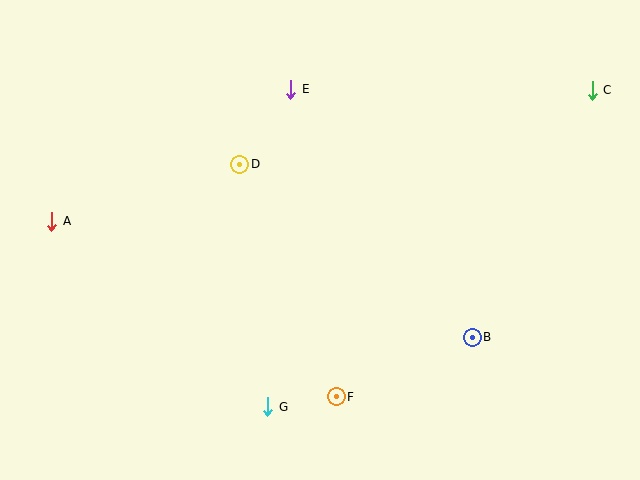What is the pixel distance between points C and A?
The distance between C and A is 556 pixels.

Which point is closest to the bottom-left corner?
Point A is closest to the bottom-left corner.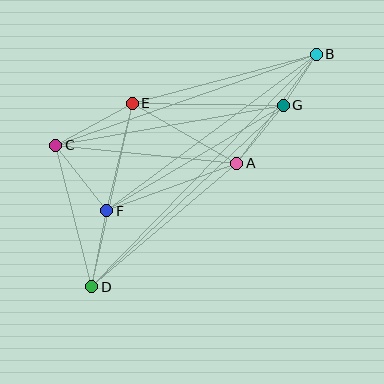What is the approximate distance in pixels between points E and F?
The distance between E and F is approximately 111 pixels.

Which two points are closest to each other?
Points B and G are closest to each other.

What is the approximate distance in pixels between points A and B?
The distance between A and B is approximately 135 pixels.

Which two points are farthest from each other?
Points B and D are farthest from each other.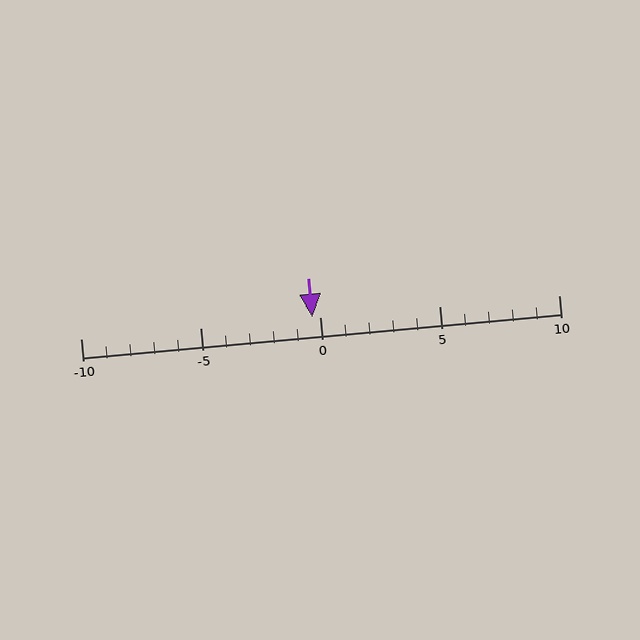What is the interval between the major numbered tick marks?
The major tick marks are spaced 5 units apart.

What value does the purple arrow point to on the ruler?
The purple arrow points to approximately 0.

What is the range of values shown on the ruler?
The ruler shows values from -10 to 10.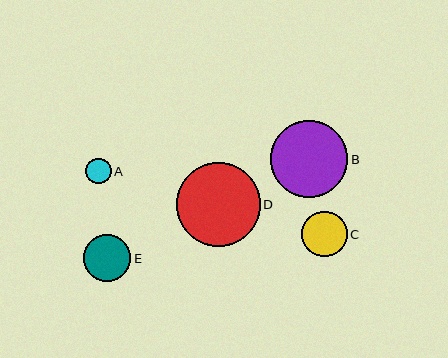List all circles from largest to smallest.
From largest to smallest: D, B, E, C, A.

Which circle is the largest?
Circle D is the largest with a size of approximately 84 pixels.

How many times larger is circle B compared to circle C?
Circle B is approximately 1.7 times the size of circle C.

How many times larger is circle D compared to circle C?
Circle D is approximately 1.8 times the size of circle C.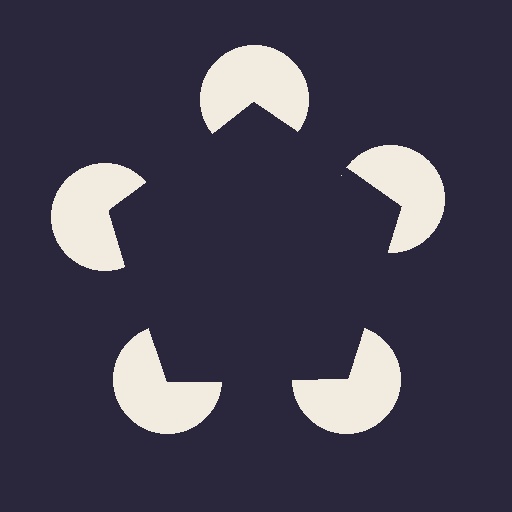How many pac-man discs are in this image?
There are 5 — one at each vertex of the illusory pentagon.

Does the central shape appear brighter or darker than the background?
It typically appears slightly darker than the background, even though no actual brightness change is drawn.